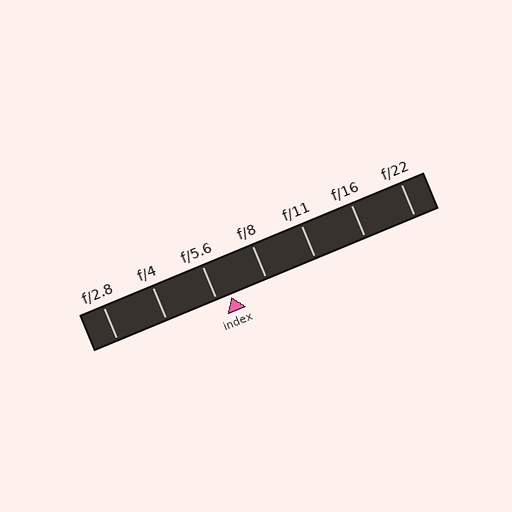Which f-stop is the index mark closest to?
The index mark is closest to f/5.6.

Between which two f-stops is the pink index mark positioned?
The index mark is between f/5.6 and f/8.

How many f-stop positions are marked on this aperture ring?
There are 7 f-stop positions marked.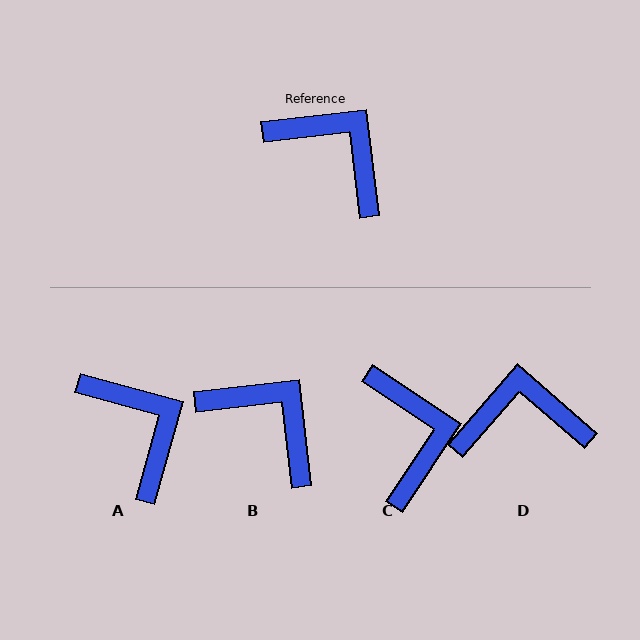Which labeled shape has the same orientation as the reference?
B.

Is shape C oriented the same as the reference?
No, it is off by about 40 degrees.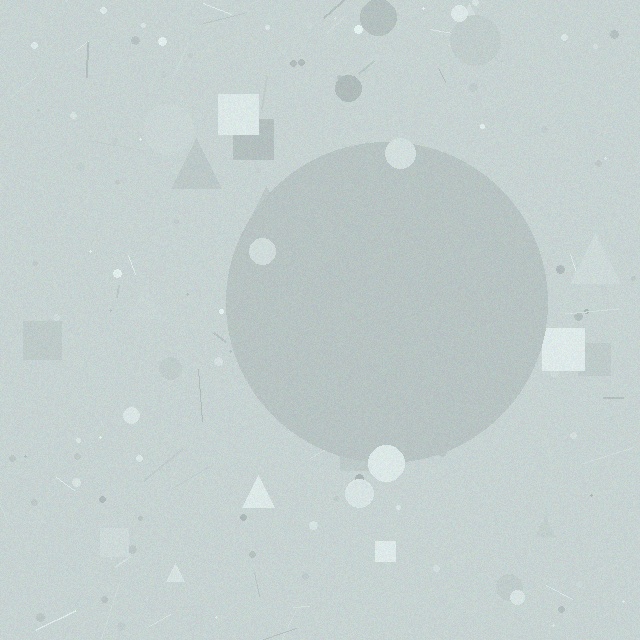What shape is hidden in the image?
A circle is hidden in the image.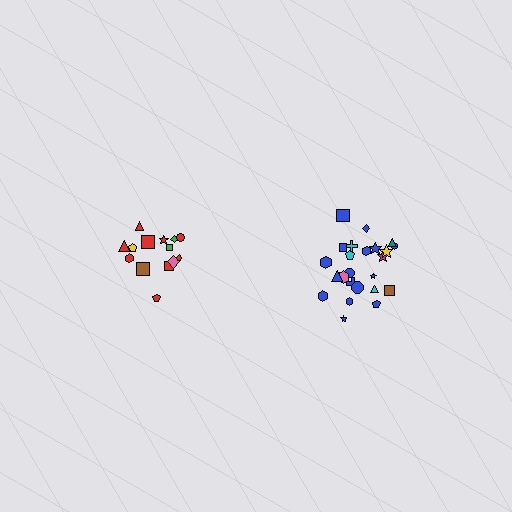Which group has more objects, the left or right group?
The right group.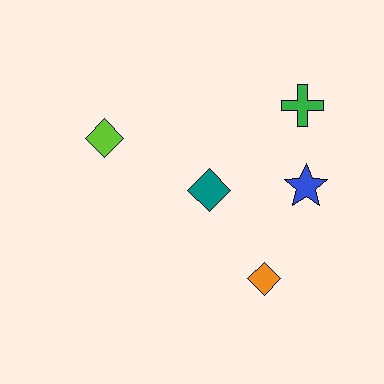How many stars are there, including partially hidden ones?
There is 1 star.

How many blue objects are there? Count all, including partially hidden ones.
There is 1 blue object.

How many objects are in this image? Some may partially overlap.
There are 5 objects.